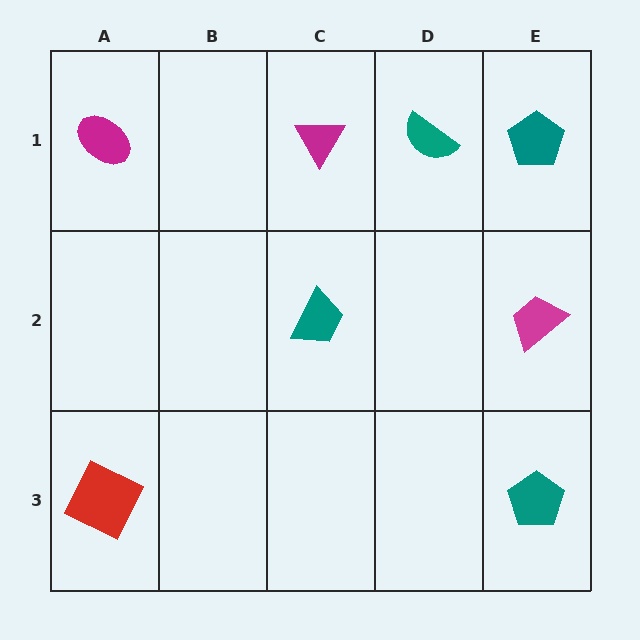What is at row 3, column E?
A teal pentagon.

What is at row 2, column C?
A teal trapezoid.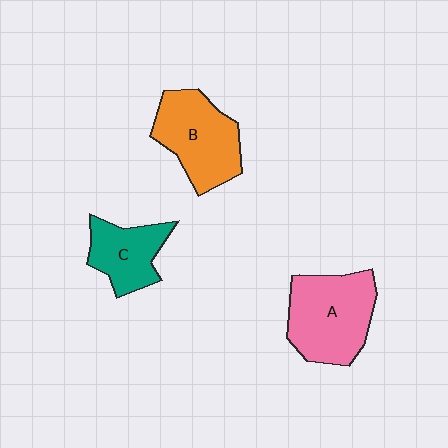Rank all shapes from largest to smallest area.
From largest to smallest: A (pink), B (orange), C (teal).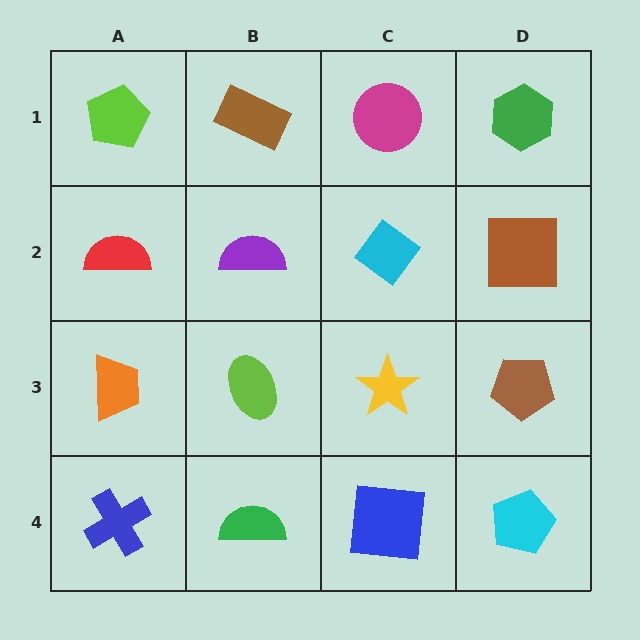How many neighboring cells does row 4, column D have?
2.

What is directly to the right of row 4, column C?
A cyan pentagon.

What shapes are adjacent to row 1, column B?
A purple semicircle (row 2, column B), a lime pentagon (row 1, column A), a magenta circle (row 1, column C).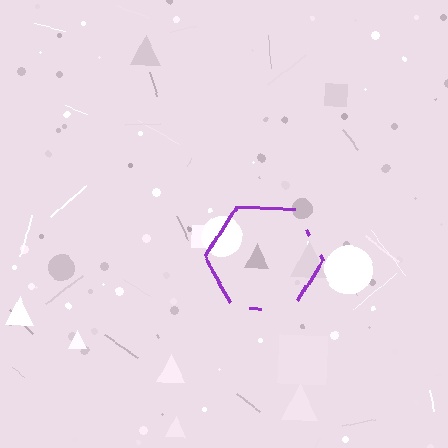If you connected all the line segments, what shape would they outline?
They would outline a hexagon.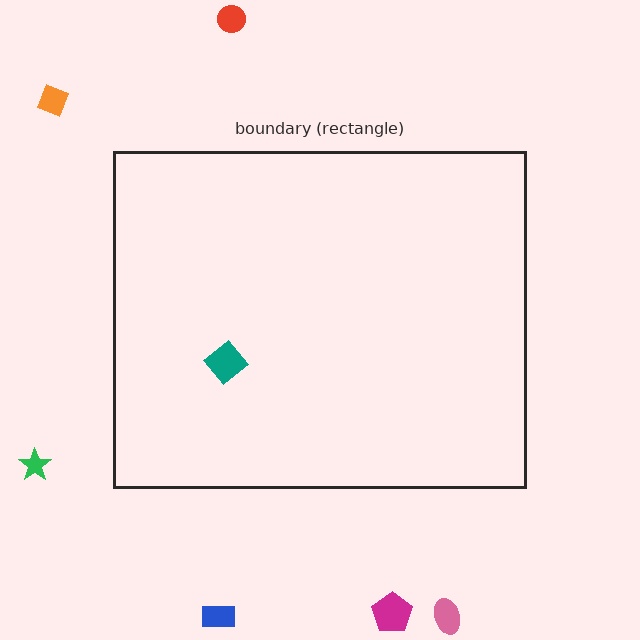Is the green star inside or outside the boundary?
Outside.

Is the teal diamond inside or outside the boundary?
Inside.